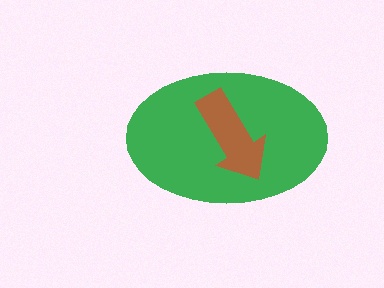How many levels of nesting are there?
2.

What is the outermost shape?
The green ellipse.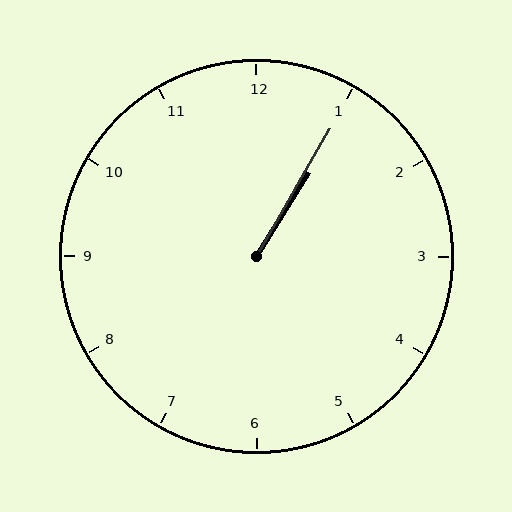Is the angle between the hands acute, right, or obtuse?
It is acute.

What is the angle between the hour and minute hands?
Approximately 2 degrees.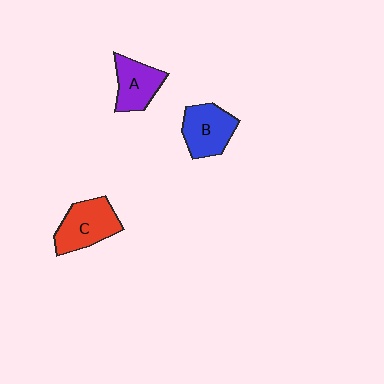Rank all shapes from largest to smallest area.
From largest to smallest: C (red), B (blue), A (purple).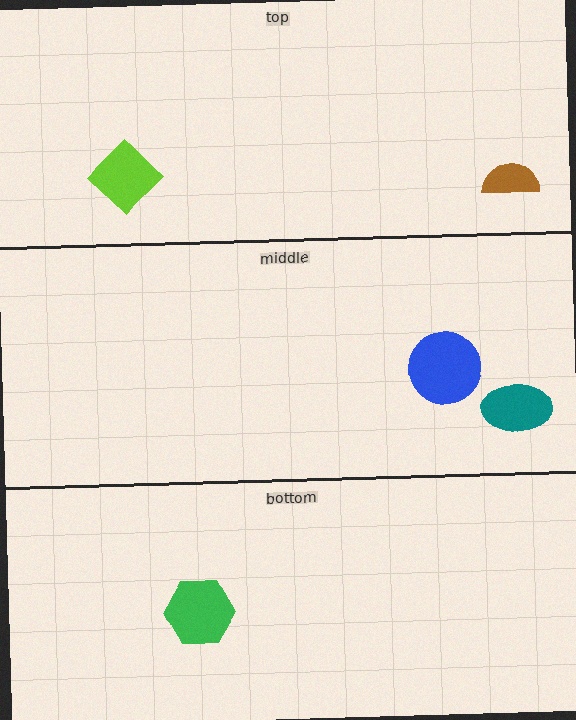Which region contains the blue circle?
The middle region.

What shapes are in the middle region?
The blue circle, the teal ellipse.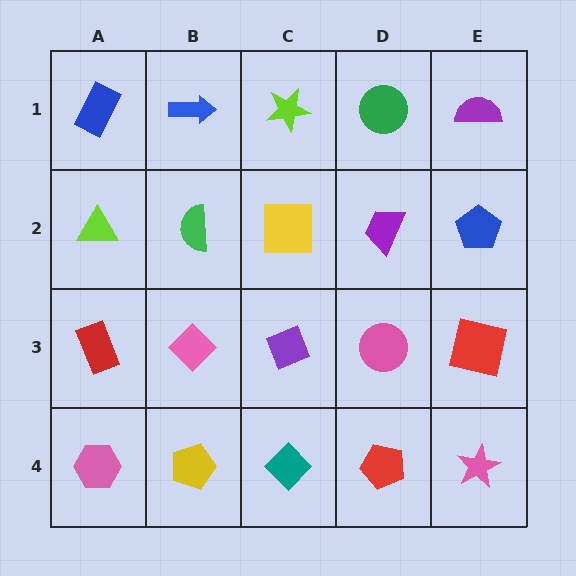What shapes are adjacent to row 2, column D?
A green circle (row 1, column D), a pink circle (row 3, column D), a yellow square (row 2, column C), a blue pentagon (row 2, column E).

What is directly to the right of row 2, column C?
A purple trapezoid.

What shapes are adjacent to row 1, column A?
A lime triangle (row 2, column A), a blue arrow (row 1, column B).